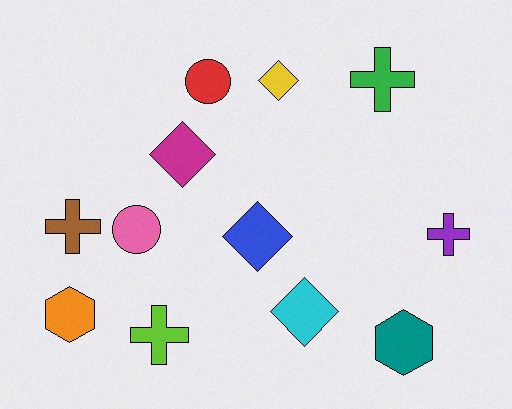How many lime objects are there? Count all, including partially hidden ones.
There is 1 lime object.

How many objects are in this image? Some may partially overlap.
There are 12 objects.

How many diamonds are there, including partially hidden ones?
There are 4 diamonds.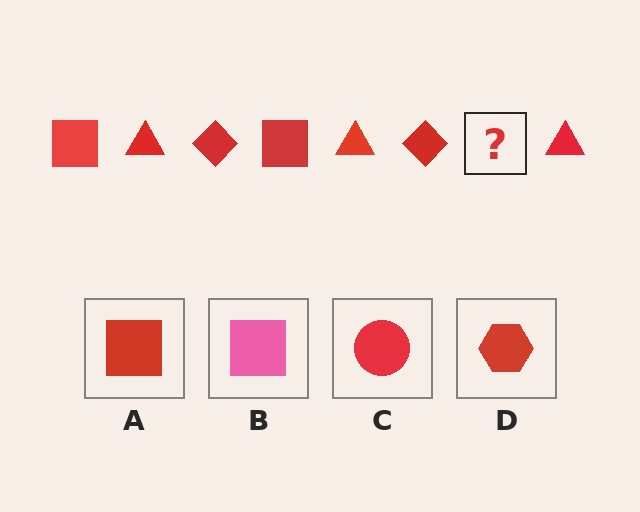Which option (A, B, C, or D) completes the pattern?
A.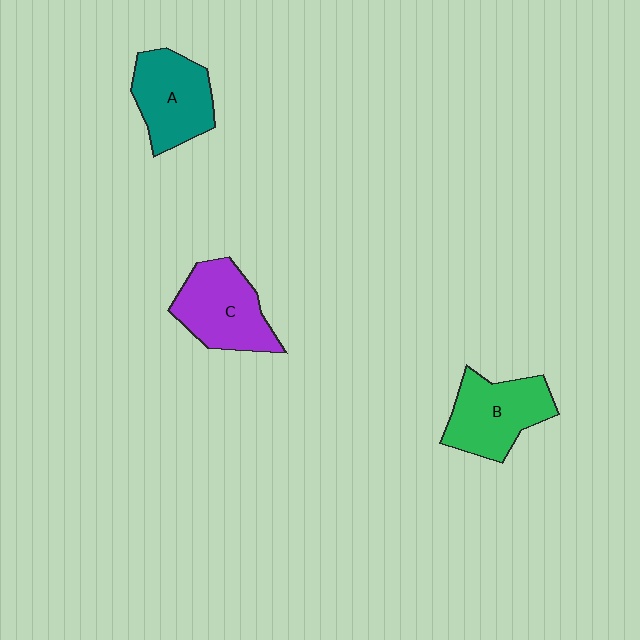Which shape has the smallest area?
Shape A (teal).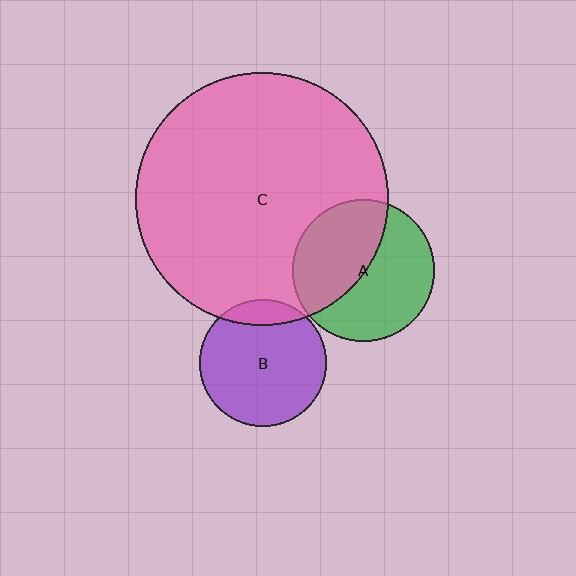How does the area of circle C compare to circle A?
Approximately 3.2 times.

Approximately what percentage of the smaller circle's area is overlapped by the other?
Approximately 10%.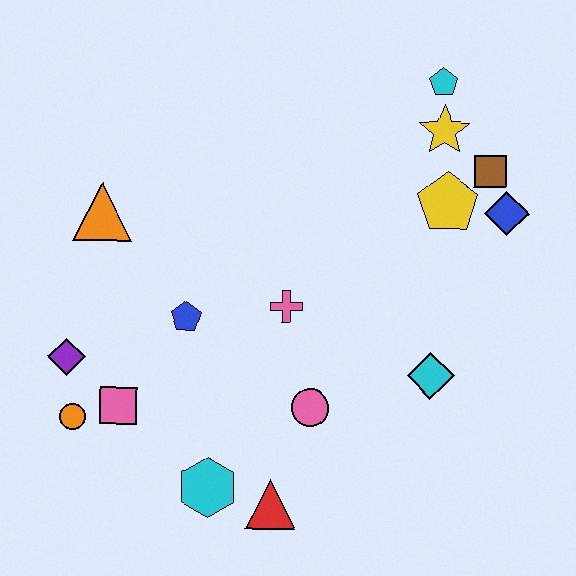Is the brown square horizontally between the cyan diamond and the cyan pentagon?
No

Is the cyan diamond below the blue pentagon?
Yes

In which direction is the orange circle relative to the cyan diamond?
The orange circle is to the left of the cyan diamond.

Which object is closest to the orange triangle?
The blue pentagon is closest to the orange triangle.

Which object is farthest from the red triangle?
The cyan pentagon is farthest from the red triangle.